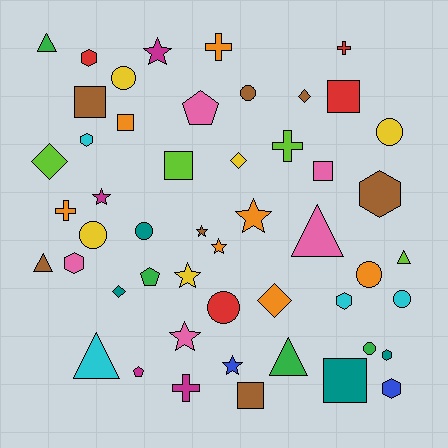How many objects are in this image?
There are 50 objects.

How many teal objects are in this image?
There are 4 teal objects.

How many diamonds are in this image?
There are 5 diamonds.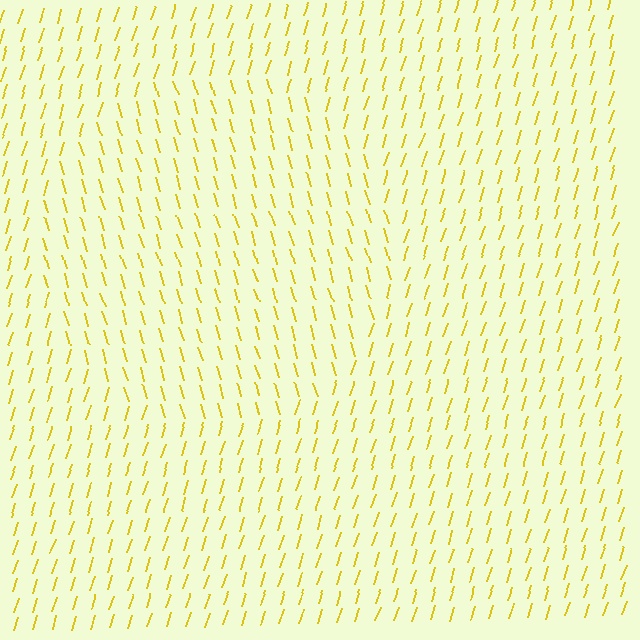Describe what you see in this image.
The image is filled with small yellow line segments. A circle region in the image has lines oriented differently from the surrounding lines, creating a visible texture boundary.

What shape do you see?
I see a circle.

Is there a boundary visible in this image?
Yes, there is a texture boundary formed by a change in line orientation.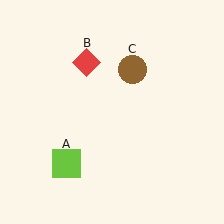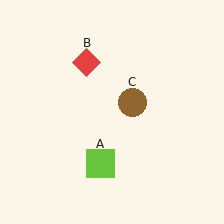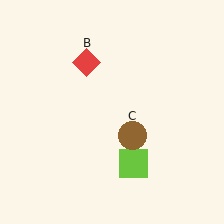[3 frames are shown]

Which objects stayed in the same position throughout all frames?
Red diamond (object B) remained stationary.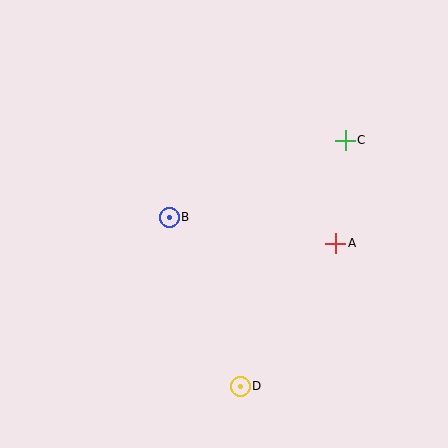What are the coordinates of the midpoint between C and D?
The midpoint between C and D is at (293, 263).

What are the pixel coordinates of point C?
Point C is at (345, 140).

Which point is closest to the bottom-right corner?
Point D is closest to the bottom-right corner.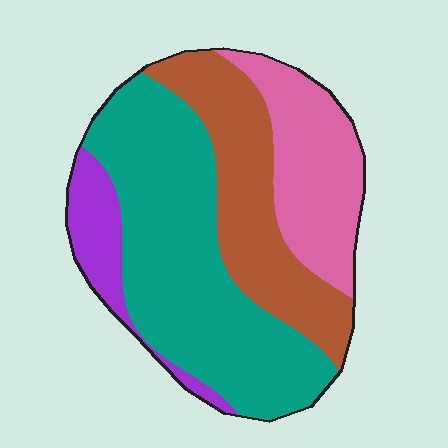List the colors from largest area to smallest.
From largest to smallest: teal, brown, pink, purple.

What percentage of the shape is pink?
Pink takes up between a sixth and a third of the shape.